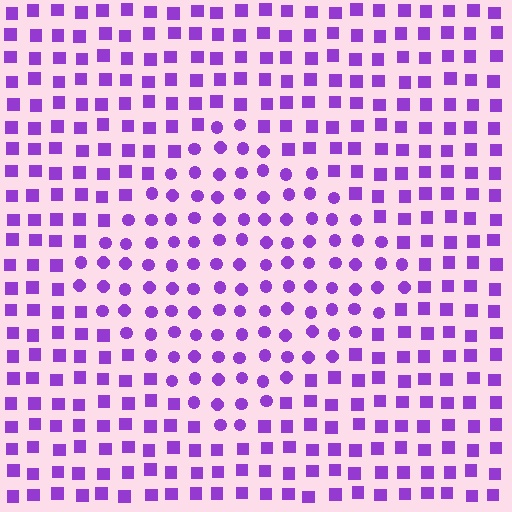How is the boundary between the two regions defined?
The boundary is defined by a change in element shape: circles inside vs. squares outside. All elements share the same color and spacing.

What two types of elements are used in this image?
The image uses circles inside the diamond region and squares outside it.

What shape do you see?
I see a diamond.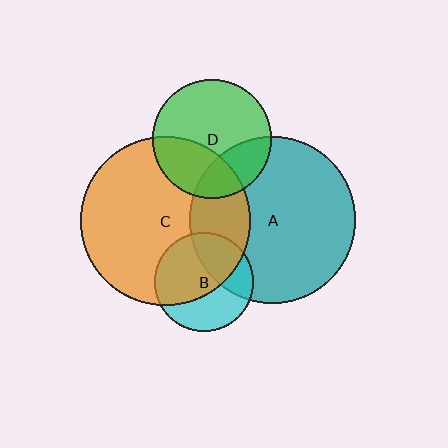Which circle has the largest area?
Circle C (orange).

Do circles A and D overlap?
Yes.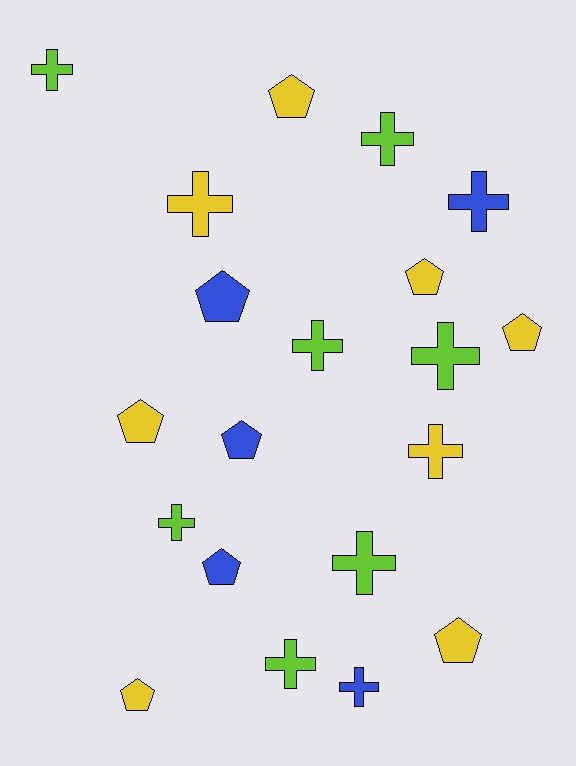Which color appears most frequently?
Yellow, with 8 objects.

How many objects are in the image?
There are 20 objects.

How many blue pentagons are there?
There are 3 blue pentagons.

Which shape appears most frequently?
Cross, with 11 objects.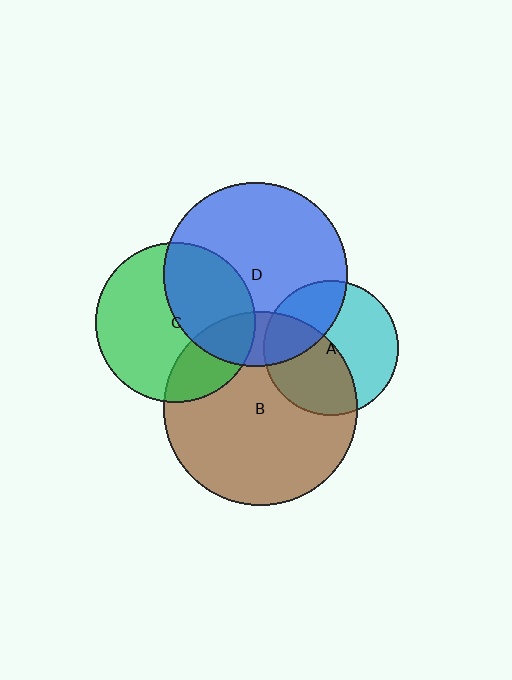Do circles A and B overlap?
Yes.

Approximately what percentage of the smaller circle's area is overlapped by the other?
Approximately 45%.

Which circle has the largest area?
Circle B (brown).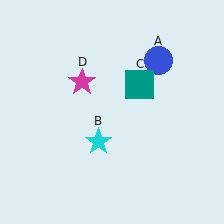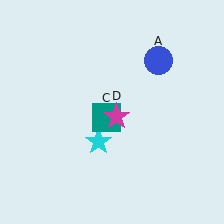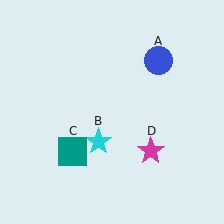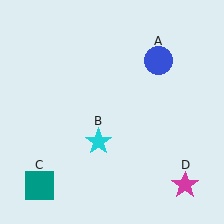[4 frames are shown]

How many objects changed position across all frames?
2 objects changed position: teal square (object C), magenta star (object D).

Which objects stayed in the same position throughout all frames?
Blue circle (object A) and cyan star (object B) remained stationary.